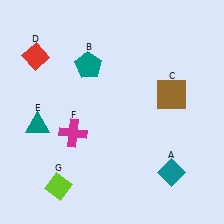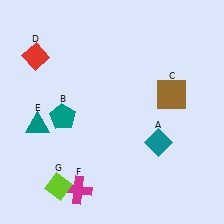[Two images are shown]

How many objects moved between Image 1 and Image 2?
3 objects moved between the two images.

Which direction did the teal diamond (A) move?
The teal diamond (A) moved up.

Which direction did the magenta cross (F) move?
The magenta cross (F) moved down.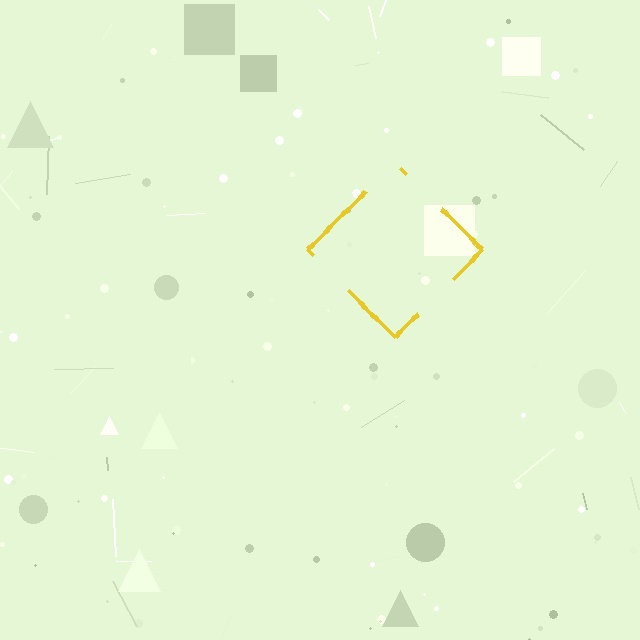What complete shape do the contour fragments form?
The contour fragments form a diamond.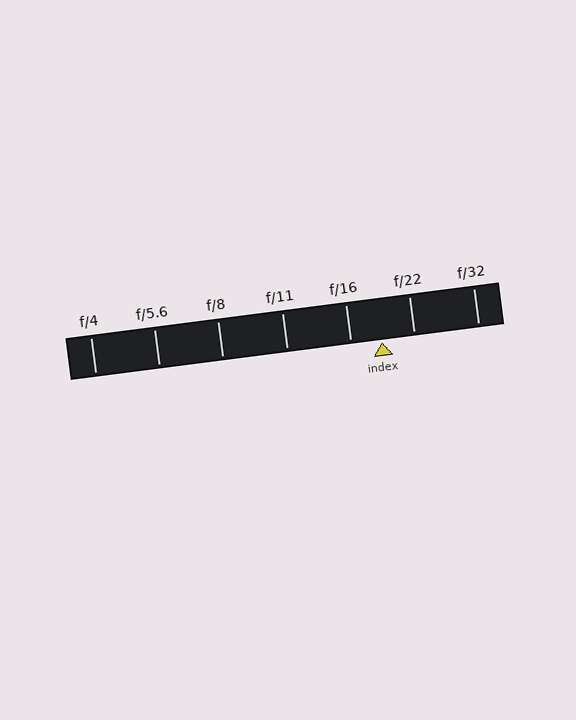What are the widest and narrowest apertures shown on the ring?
The widest aperture shown is f/4 and the narrowest is f/32.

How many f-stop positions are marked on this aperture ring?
There are 7 f-stop positions marked.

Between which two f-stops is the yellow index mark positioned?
The index mark is between f/16 and f/22.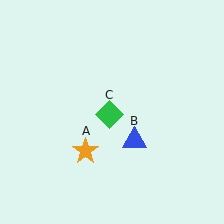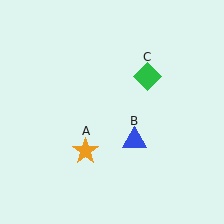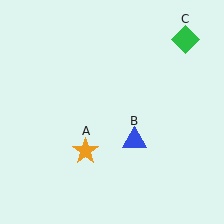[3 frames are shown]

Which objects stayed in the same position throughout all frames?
Orange star (object A) and blue triangle (object B) remained stationary.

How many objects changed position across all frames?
1 object changed position: green diamond (object C).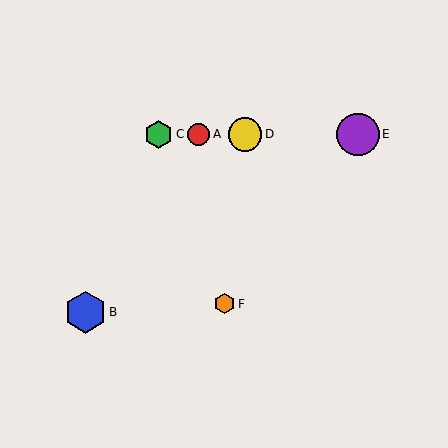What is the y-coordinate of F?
Object F is at y≈304.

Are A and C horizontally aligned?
Yes, both are at y≈134.